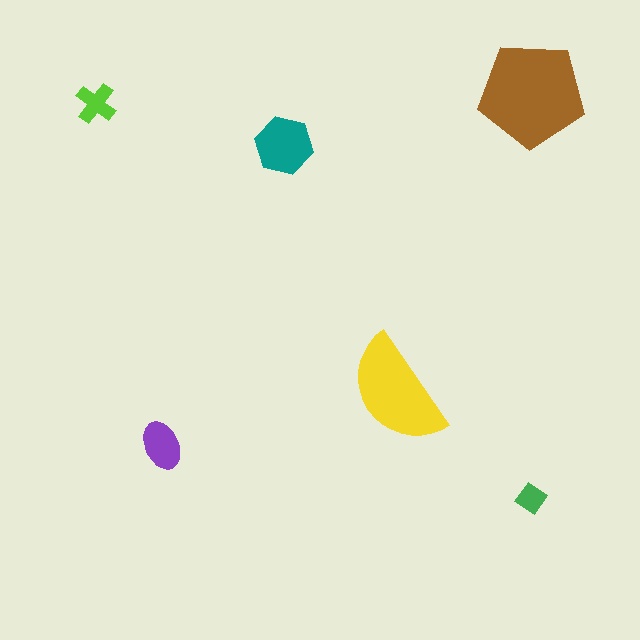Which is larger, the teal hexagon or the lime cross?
The teal hexagon.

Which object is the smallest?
The green diamond.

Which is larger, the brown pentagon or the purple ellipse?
The brown pentagon.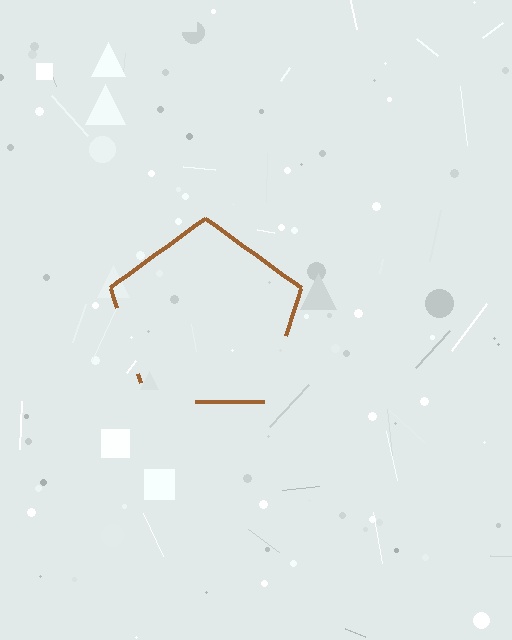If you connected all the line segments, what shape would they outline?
They would outline a pentagon.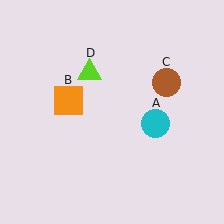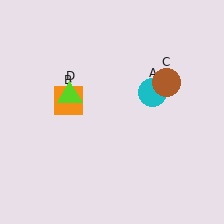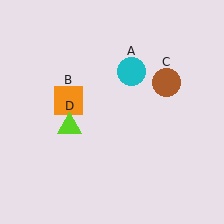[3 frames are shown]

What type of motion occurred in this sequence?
The cyan circle (object A), lime triangle (object D) rotated counterclockwise around the center of the scene.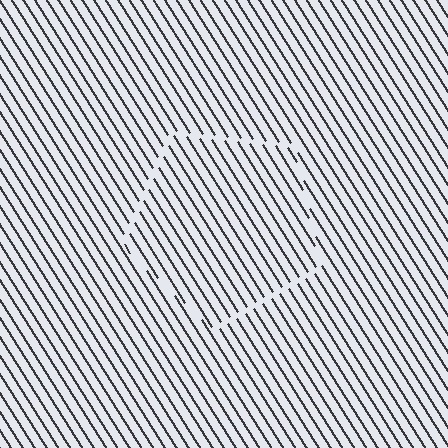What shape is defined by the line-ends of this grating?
An illusory pentagon. The interior of the shape contains the same grating, shifted by half a period — the contour is defined by the phase discontinuity where line-ends from the inner and outer gratings abut.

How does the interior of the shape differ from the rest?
The interior of the shape contains the same grating, shifted by half a period — the contour is defined by the phase discontinuity where line-ends from the inner and outer gratings abut.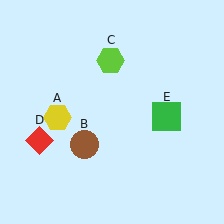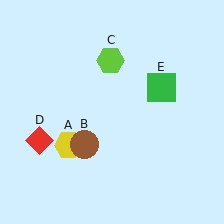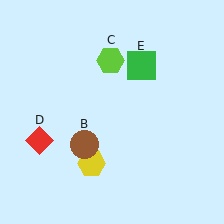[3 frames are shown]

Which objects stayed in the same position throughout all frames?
Brown circle (object B) and lime hexagon (object C) and red diamond (object D) remained stationary.